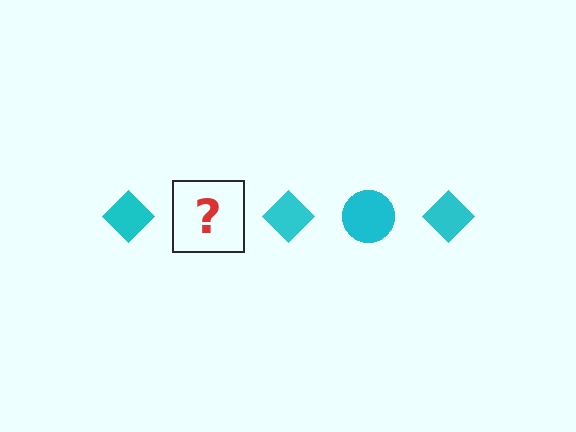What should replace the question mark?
The question mark should be replaced with a cyan circle.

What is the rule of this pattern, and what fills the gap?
The rule is that the pattern cycles through diamond, circle shapes in cyan. The gap should be filled with a cyan circle.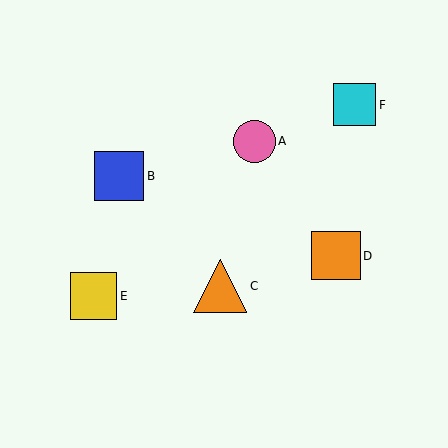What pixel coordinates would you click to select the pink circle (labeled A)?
Click at (254, 141) to select the pink circle A.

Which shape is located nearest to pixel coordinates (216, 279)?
The orange triangle (labeled C) at (220, 286) is nearest to that location.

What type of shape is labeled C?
Shape C is an orange triangle.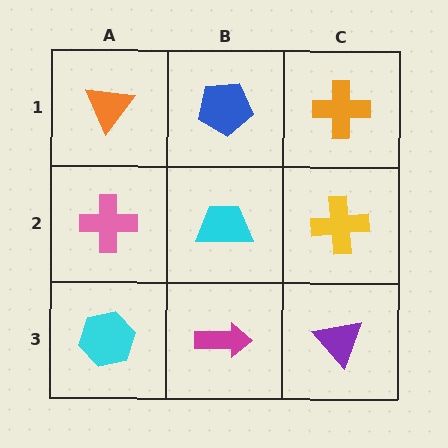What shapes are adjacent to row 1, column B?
A cyan trapezoid (row 2, column B), an orange triangle (row 1, column A), an orange cross (row 1, column C).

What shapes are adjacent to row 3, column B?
A cyan trapezoid (row 2, column B), a cyan hexagon (row 3, column A), a purple triangle (row 3, column C).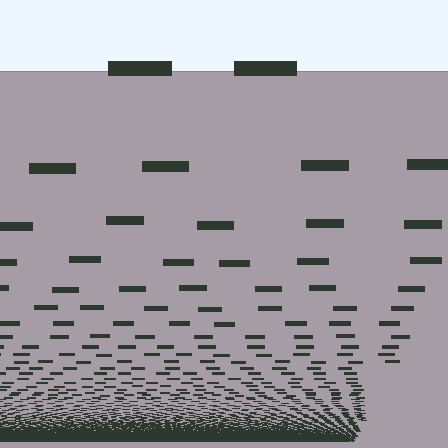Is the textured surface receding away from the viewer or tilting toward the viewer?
The surface appears to tilt toward the viewer. Texture elements get larger and sparser toward the top.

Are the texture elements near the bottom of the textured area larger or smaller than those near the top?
Smaller. The gradient is inverted — elements near the bottom are smaller and denser.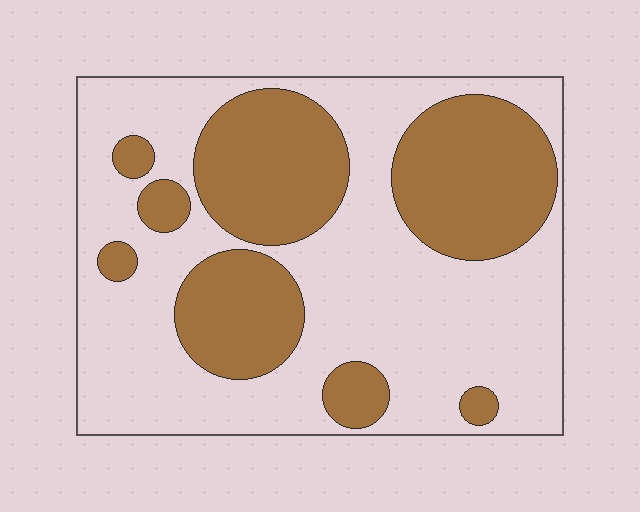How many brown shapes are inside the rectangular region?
8.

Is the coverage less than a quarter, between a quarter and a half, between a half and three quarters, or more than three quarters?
Between a quarter and a half.